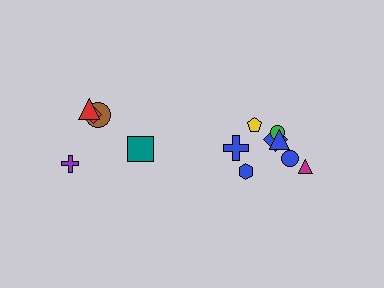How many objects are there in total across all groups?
There are 13 objects.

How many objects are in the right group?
There are 8 objects.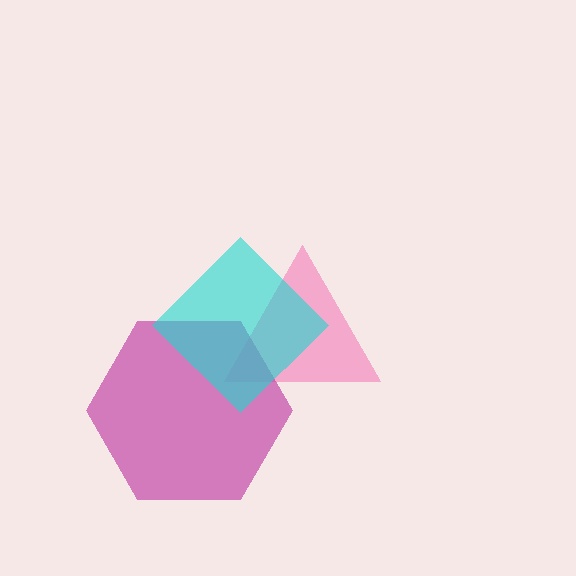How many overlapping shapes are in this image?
There are 3 overlapping shapes in the image.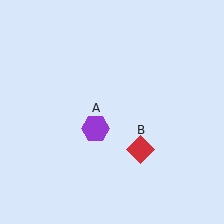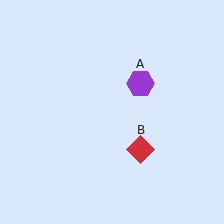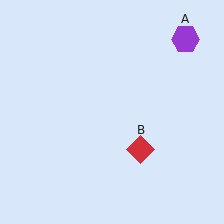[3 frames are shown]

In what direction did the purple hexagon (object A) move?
The purple hexagon (object A) moved up and to the right.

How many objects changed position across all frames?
1 object changed position: purple hexagon (object A).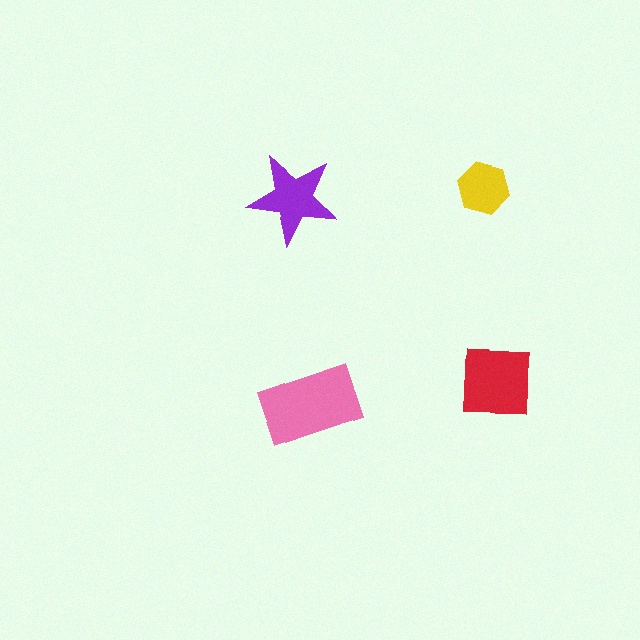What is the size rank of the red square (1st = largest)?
2nd.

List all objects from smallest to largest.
The yellow hexagon, the purple star, the red square, the pink rectangle.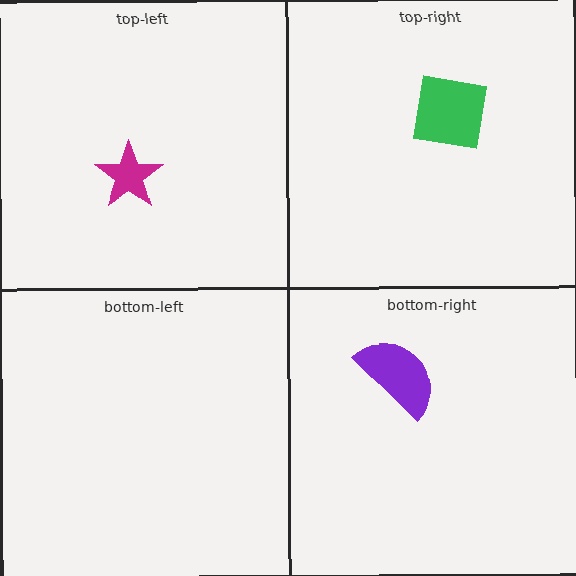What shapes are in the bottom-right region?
The purple semicircle.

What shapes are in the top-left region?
The magenta star.